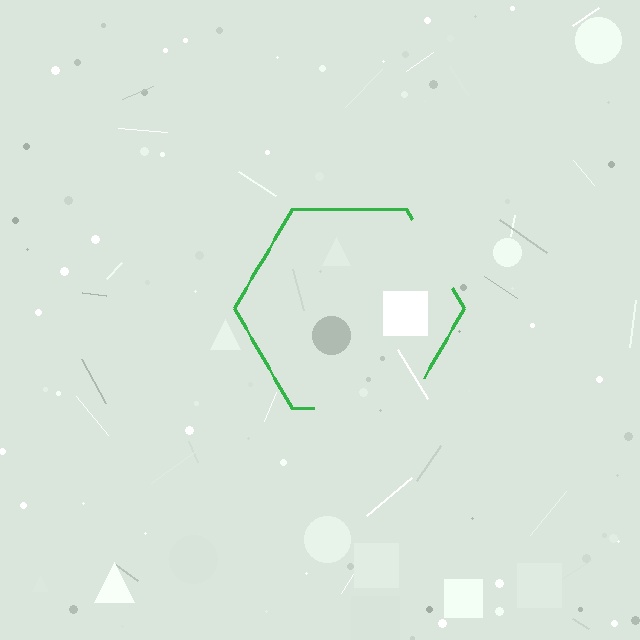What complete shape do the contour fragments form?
The contour fragments form a hexagon.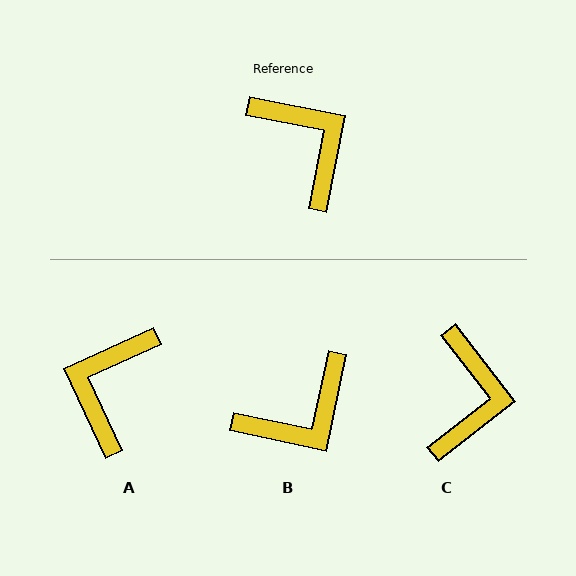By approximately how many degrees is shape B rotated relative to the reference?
Approximately 91 degrees clockwise.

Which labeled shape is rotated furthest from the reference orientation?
A, about 126 degrees away.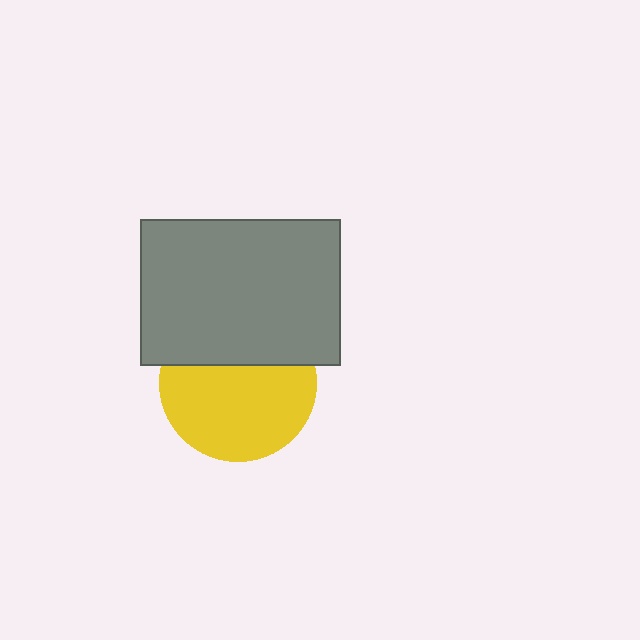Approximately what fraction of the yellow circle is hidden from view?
Roughly 36% of the yellow circle is hidden behind the gray rectangle.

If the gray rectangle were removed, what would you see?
You would see the complete yellow circle.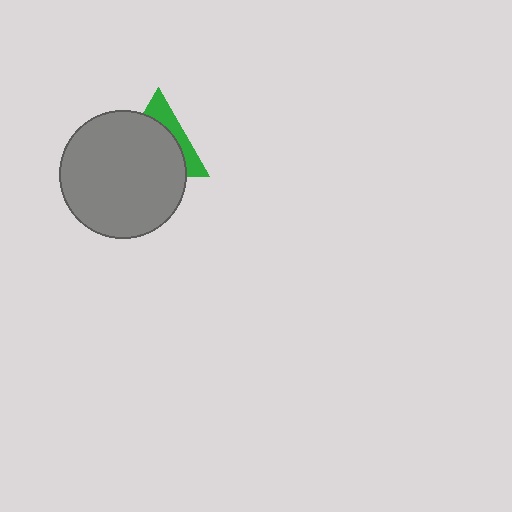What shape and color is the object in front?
The object in front is a gray circle.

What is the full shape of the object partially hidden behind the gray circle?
The partially hidden object is a green triangle.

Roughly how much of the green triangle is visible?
A small part of it is visible (roughly 31%).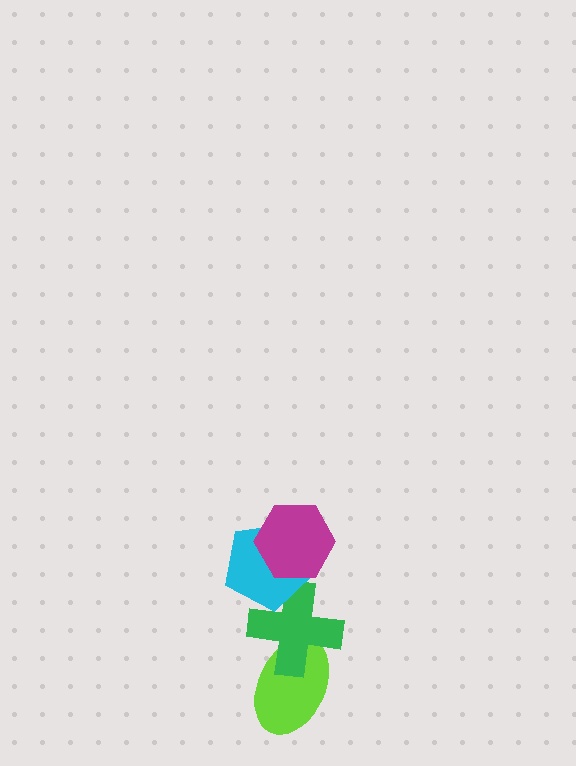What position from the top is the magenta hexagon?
The magenta hexagon is 1st from the top.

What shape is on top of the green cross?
The cyan pentagon is on top of the green cross.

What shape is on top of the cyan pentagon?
The magenta hexagon is on top of the cyan pentagon.